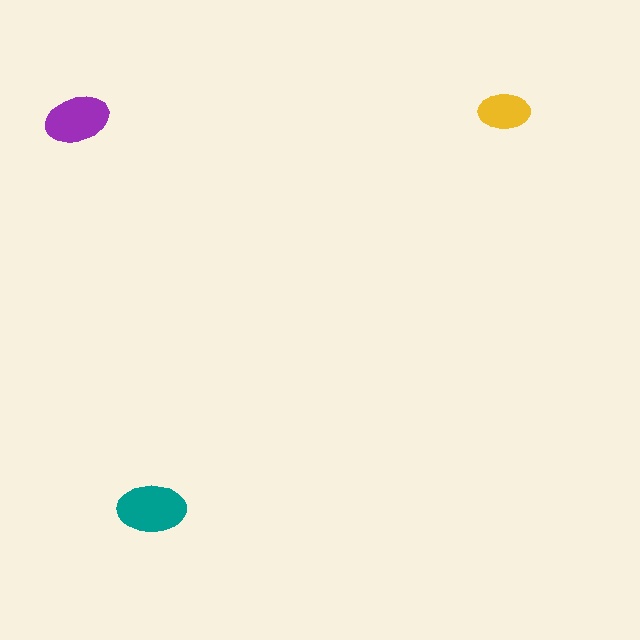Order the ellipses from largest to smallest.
the teal one, the purple one, the yellow one.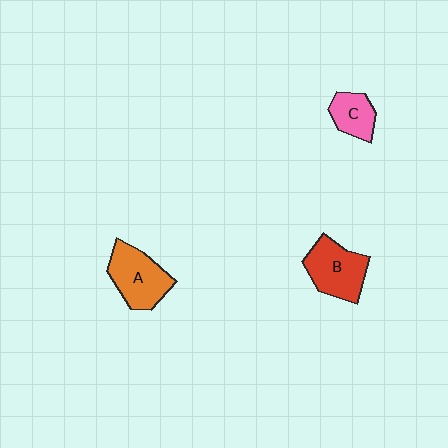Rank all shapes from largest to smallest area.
From largest to smallest: A (orange), B (red), C (pink).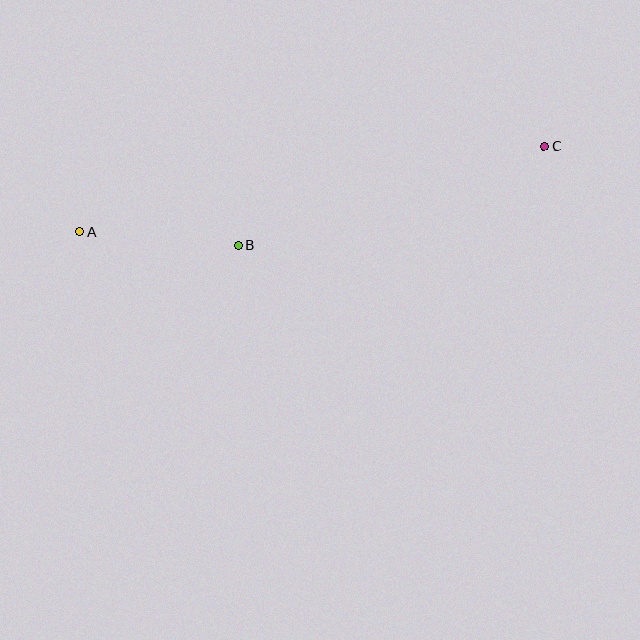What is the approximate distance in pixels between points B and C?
The distance between B and C is approximately 322 pixels.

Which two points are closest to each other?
Points A and B are closest to each other.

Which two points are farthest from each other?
Points A and C are farthest from each other.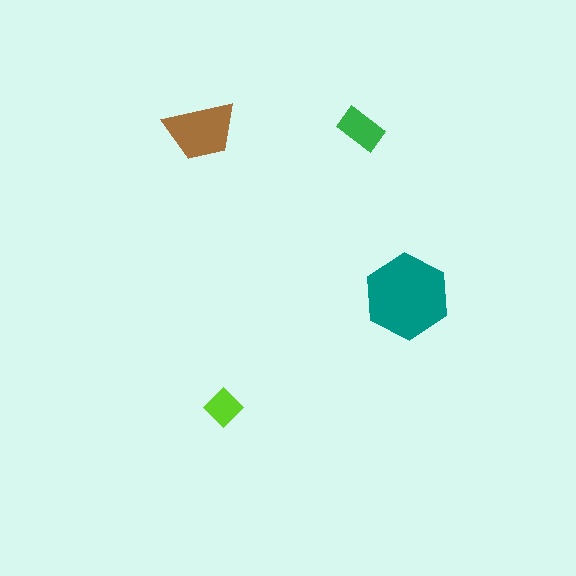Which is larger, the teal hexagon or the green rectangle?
The teal hexagon.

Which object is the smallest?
The lime diamond.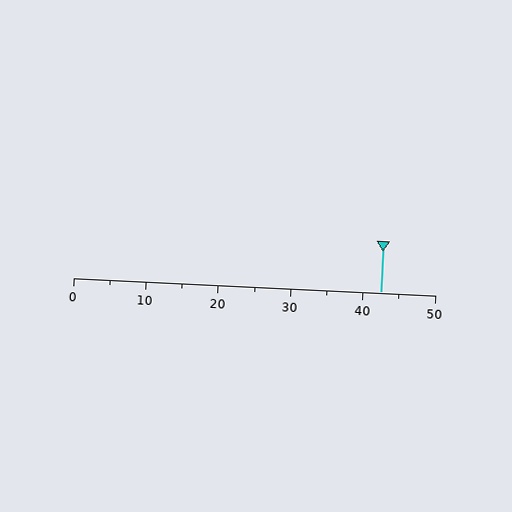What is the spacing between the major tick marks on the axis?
The major ticks are spaced 10 apart.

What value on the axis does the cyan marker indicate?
The marker indicates approximately 42.5.